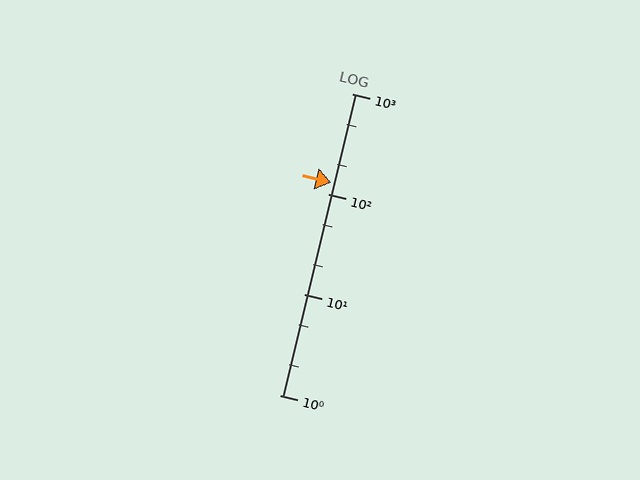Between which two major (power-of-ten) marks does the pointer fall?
The pointer is between 100 and 1000.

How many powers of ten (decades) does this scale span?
The scale spans 3 decades, from 1 to 1000.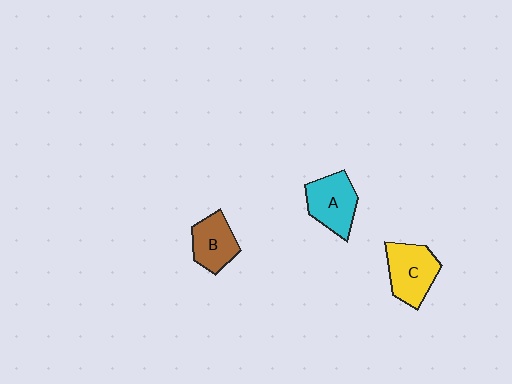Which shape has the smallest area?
Shape B (brown).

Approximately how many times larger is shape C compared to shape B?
Approximately 1.2 times.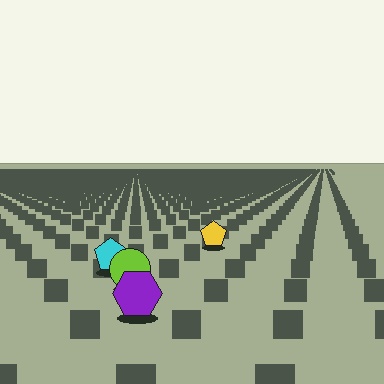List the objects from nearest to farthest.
From nearest to farthest: the purple hexagon, the lime circle, the cyan pentagon, the yellow pentagon.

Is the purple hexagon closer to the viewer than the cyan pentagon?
Yes. The purple hexagon is closer — you can tell from the texture gradient: the ground texture is coarser near it.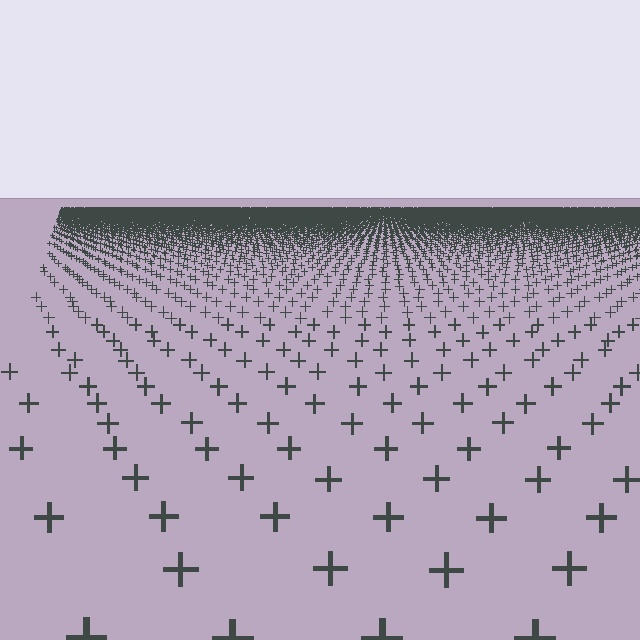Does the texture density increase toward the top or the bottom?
Density increases toward the top.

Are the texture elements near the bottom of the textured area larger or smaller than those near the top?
Larger. Near the bottom, elements are closer to the viewer and appear at a bigger on-screen size.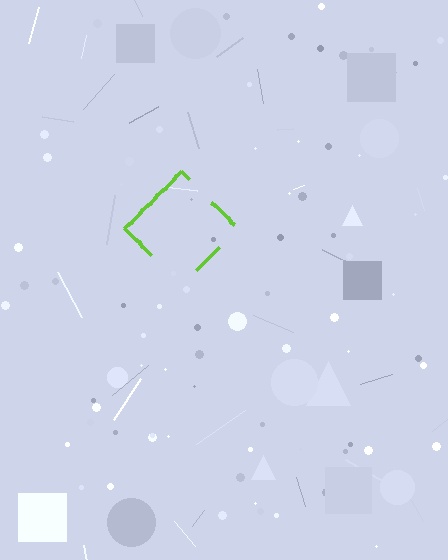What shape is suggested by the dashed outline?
The dashed outline suggests a diamond.